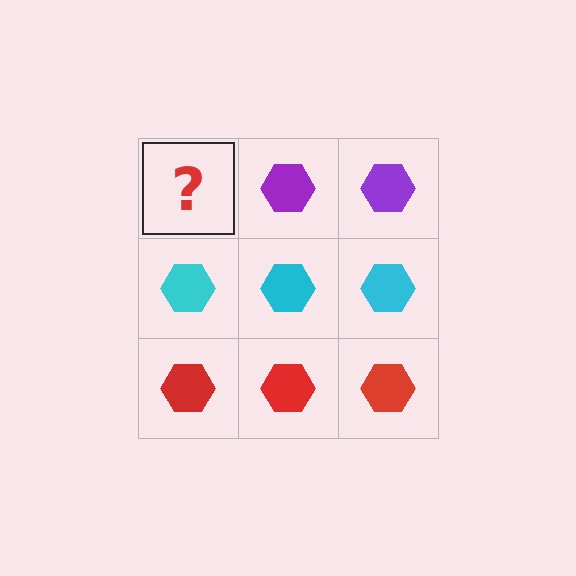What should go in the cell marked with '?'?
The missing cell should contain a purple hexagon.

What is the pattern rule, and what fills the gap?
The rule is that each row has a consistent color. The gap should be filled with a purple hexagon.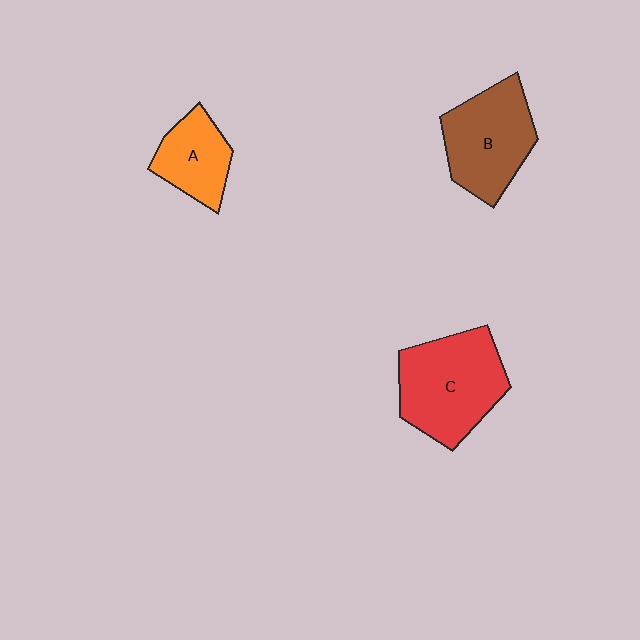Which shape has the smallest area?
Shape A (orange).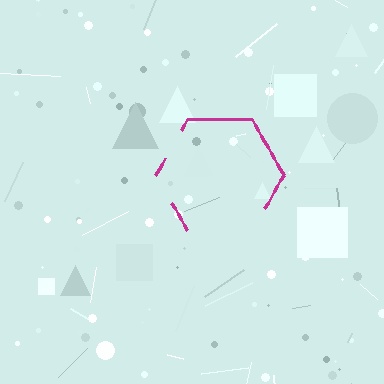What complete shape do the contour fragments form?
The contour fragments form a hexagon.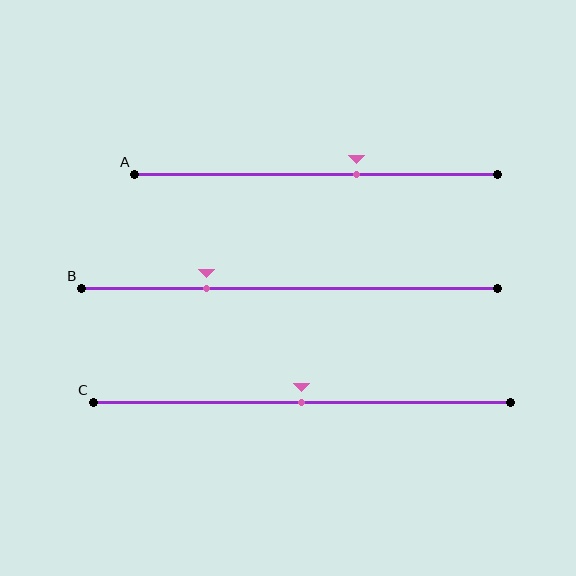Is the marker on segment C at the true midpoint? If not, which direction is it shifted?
Yes, the marker on segment C is at the true midpoint.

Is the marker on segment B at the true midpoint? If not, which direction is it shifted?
No, the marker on segment B is shifted to the left by about 20% of the segment length.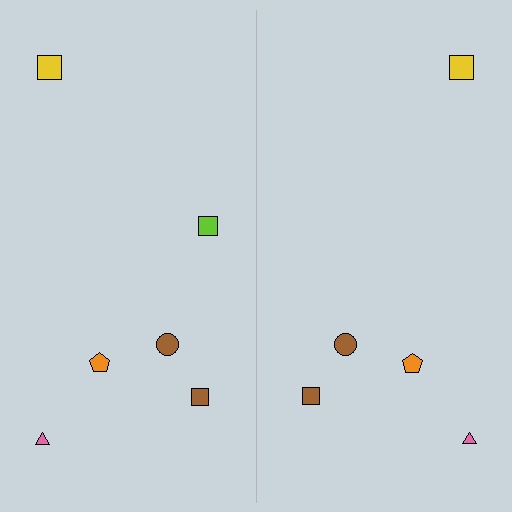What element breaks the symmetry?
A lime square is missing from the right side.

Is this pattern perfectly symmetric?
No, the pattern is not perfectly symmetric. A lime square is missing from the right side.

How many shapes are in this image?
There are 11 shapes in this image.